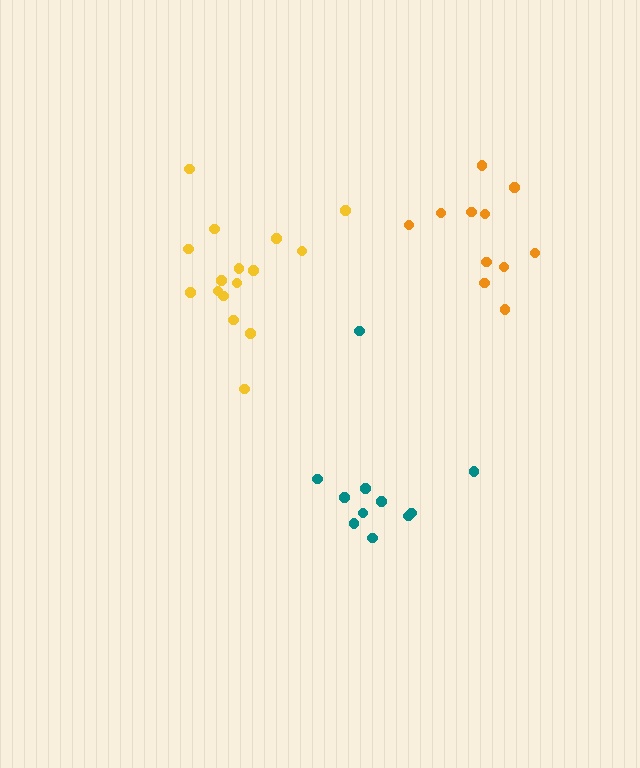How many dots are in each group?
Group 1: 16 dots, Group 2: 11 dots, Group 3: 11 dots (38 total).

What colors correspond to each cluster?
The clusters are colored: yellow, teal, orange.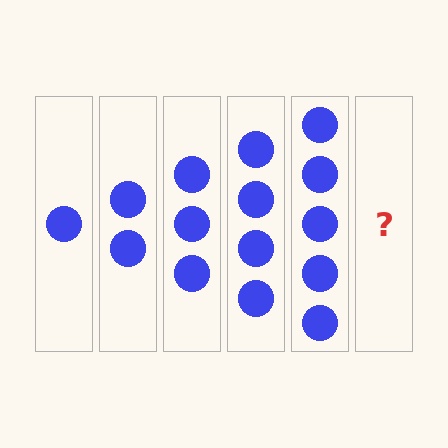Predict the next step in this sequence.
The next step is 6 circles.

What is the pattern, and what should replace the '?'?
The pattern is that each step adds one more circle. The '?' should be 6 circles.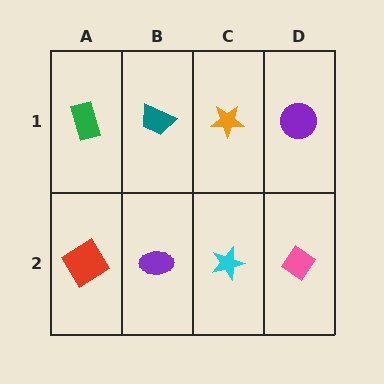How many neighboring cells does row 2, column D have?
2.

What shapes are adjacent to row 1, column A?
A red diamond (row 2, column A), a teal trapezoid (row 1, column B).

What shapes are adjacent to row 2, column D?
A purple circle (row 1, column D), a cyan star (row 2, column C).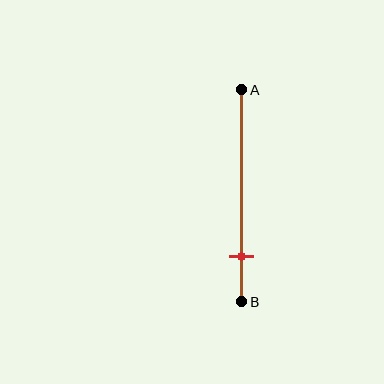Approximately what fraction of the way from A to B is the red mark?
The red mark is approximately 80% of the way from A to B.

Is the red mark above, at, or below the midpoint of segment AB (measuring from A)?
The red mark is below the midpoint of segment AB.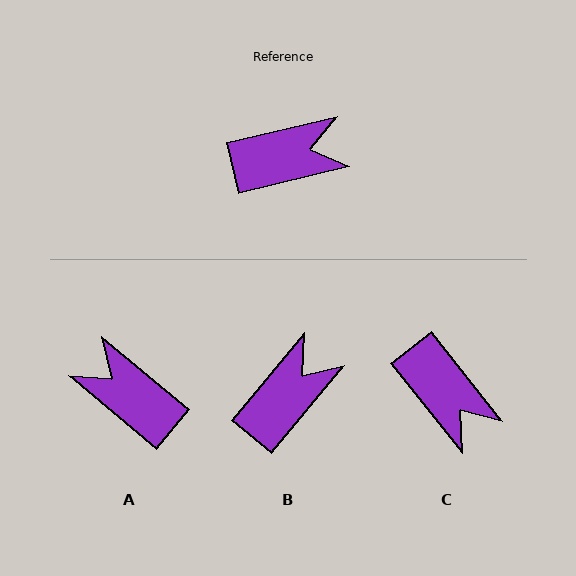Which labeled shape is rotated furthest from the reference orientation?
A, about 127 degrees away.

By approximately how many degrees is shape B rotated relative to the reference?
Approximately 37 degrees counter-clockwise.